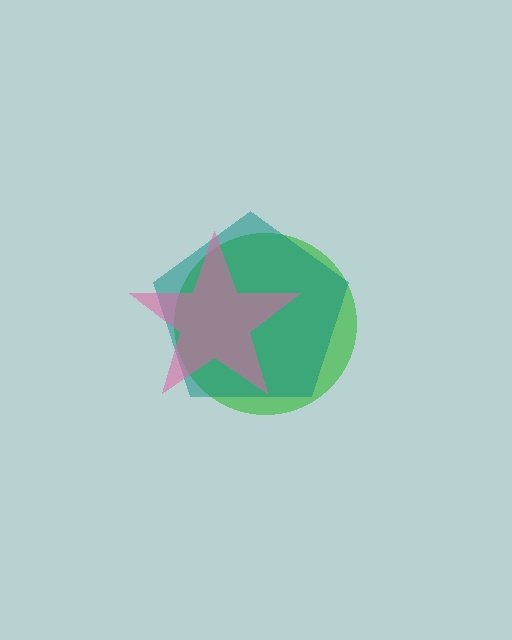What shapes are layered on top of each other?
The layered shapes are: a green circle, a teal pentagon, a pink star.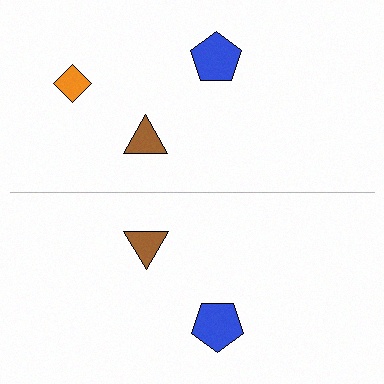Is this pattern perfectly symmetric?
No, the pattern is not perfectly symmetric. A orange diamond is missing from the bottom side.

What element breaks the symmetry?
A orange diamond is missing from the bottom side.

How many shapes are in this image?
There are 5 shapes in this image.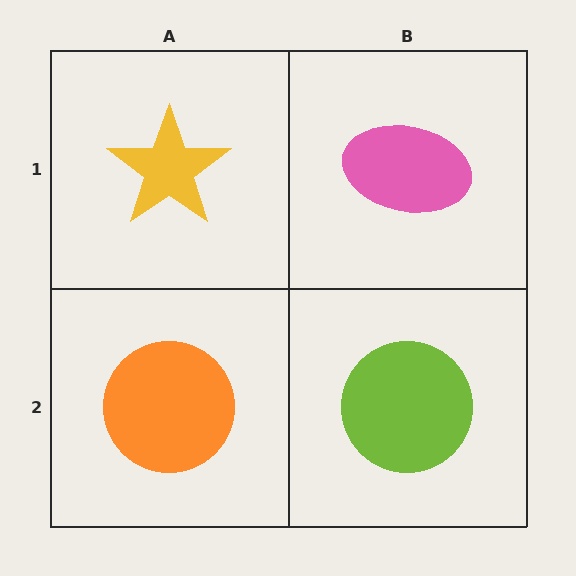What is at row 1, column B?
A pink ellipse.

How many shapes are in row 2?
2 shapes.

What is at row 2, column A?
An orange circle.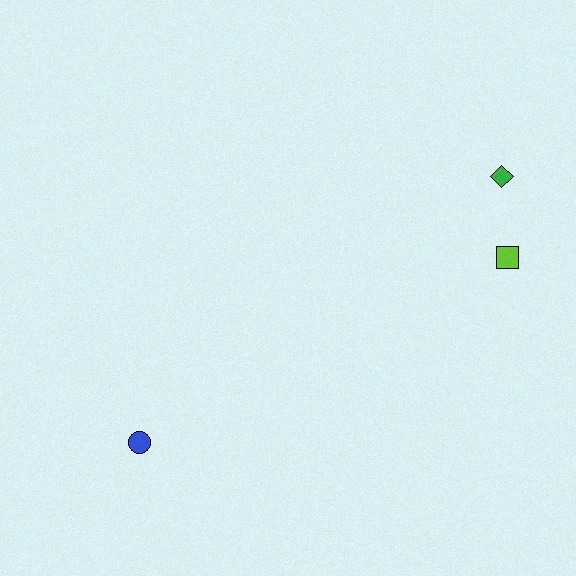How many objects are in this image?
There are 3 objects.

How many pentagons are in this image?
There are no pentagons.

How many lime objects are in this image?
There is 1 lime object.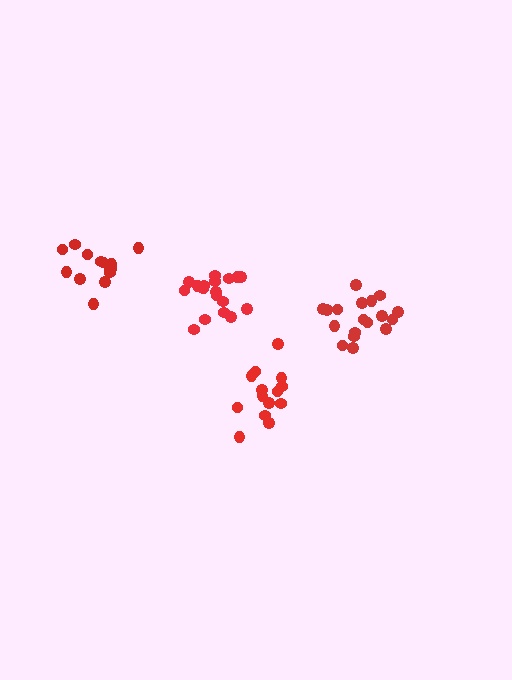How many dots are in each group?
Group 1: 18 dots, Group 2: 14 dots, Group 3: 15 dots, Group 4: 19 dots (66 total).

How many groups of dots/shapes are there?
There are 4 groups.